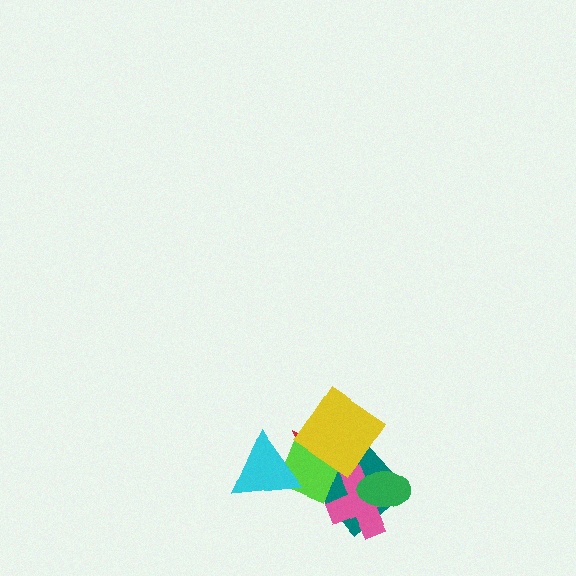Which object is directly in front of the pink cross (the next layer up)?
The lime diamond is directly in front of the pink cross.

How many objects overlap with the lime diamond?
5 objects overlap with the lime diamond.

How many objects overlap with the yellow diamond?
3 objects overlap with the yellow diamond.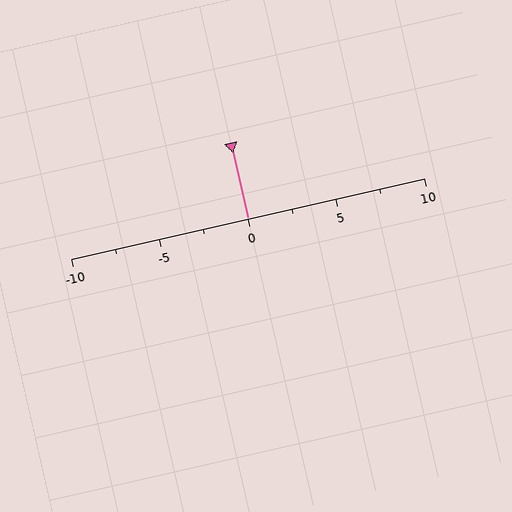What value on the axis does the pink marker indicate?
The marker indicates approximately 0.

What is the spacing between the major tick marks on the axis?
The major ticks are spaced 5 apart.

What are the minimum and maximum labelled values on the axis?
The axis runs from -10 to 10.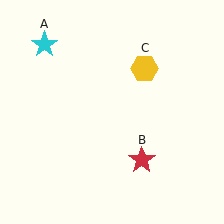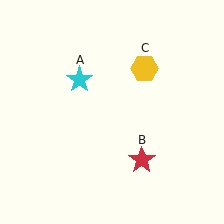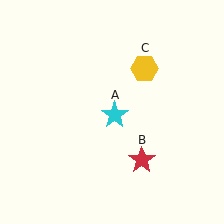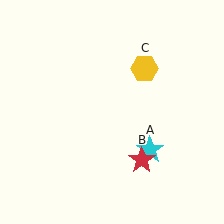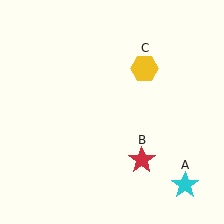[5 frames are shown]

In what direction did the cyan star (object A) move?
The cyan star (object A) moved down and to the right.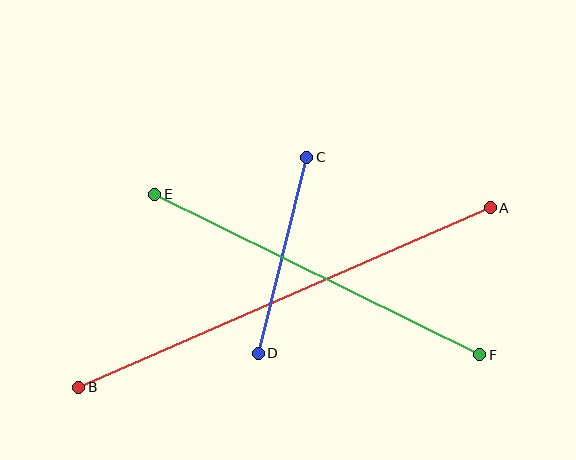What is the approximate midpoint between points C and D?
The midpoint is at approximately (283, 255) pixels.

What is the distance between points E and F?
The distance is approximately 363 pixels.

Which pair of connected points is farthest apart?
Points A and B are farthest apart.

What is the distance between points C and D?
The distance is approximately 202 pixels.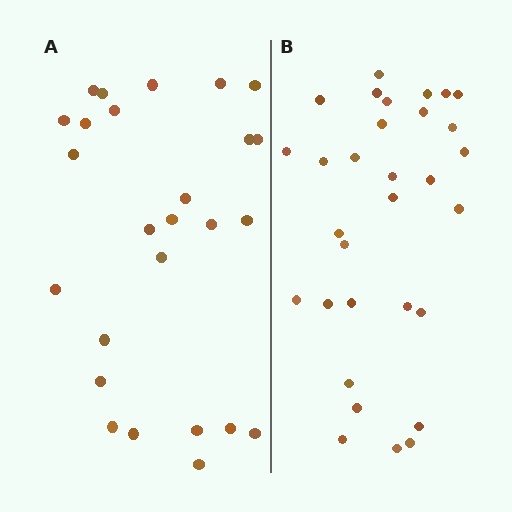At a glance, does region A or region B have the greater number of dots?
Region B (the right region) has more dots.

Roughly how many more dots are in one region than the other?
Region B has about 5 more dots than region A.